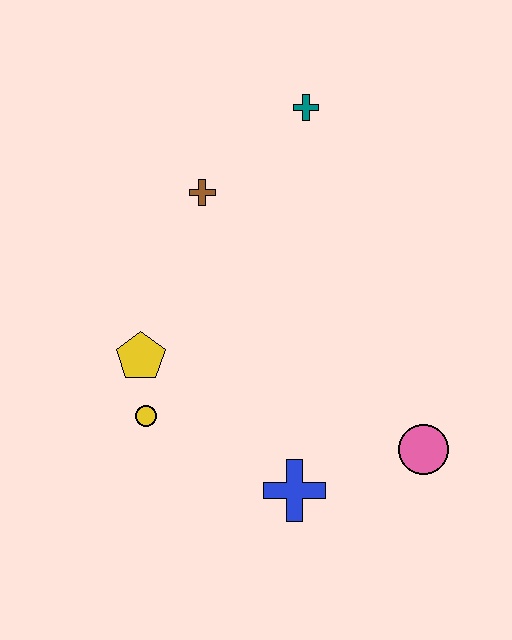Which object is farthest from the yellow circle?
The teal cross is farthest from the yellow circle.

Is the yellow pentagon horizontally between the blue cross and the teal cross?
No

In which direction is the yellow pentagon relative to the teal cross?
The yellow pentagon is below the teal cross.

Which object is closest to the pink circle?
The blue cross is closest to the pink circle.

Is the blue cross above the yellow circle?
No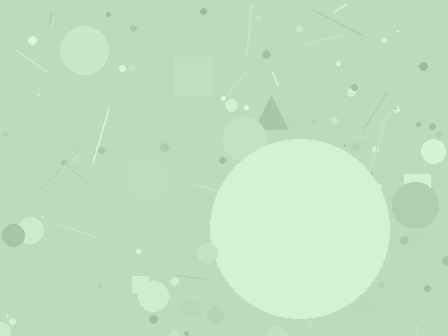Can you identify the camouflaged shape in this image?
The camouflaged shape is a circle.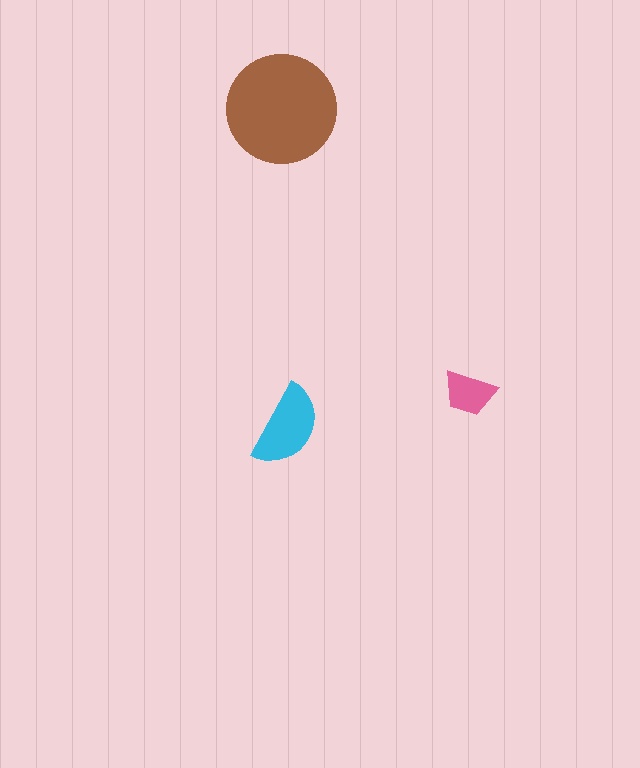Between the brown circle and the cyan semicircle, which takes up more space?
The brown circle.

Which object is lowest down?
The cyan semicircle is bottommost.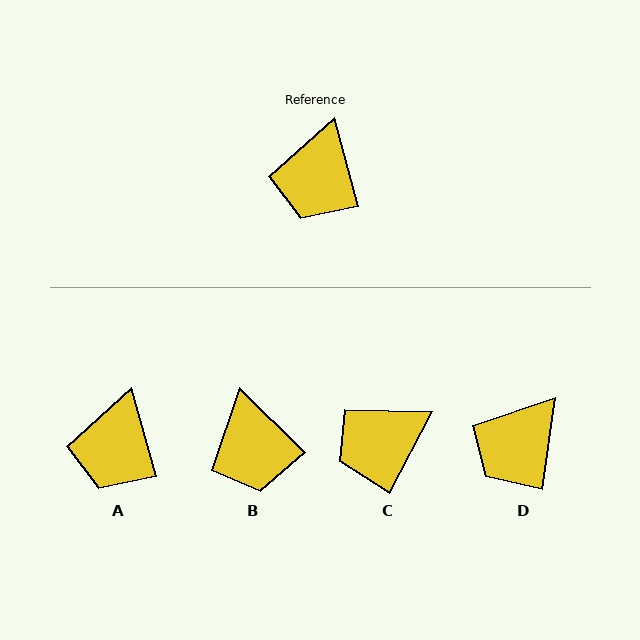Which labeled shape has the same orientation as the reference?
A.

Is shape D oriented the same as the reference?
No, it is off by about 24 degrees.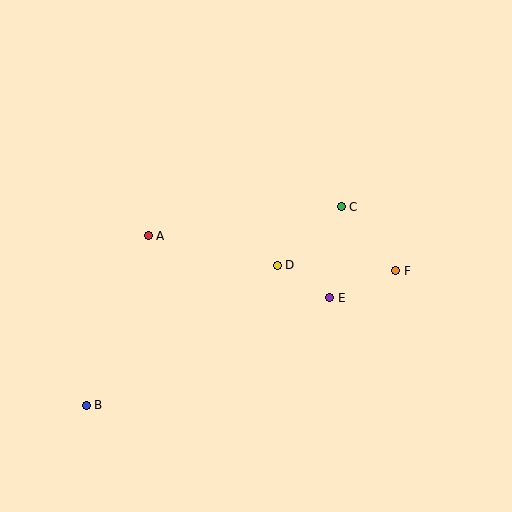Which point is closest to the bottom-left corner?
Point B is closest to the bottom-left corner.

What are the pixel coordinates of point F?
Point F is at (396, 271).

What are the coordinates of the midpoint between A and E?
The midpoint between A and E is at (239, 267).